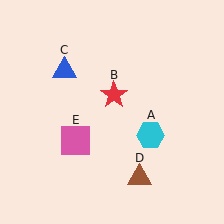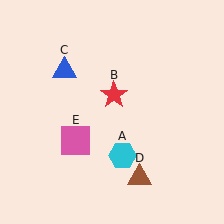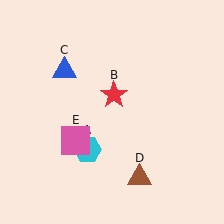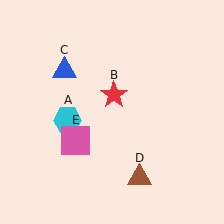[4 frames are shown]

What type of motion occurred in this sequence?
The cyan hexagon (object A) rotated clockwise around the center of the scene.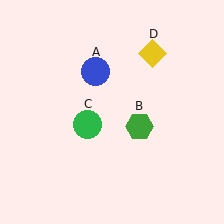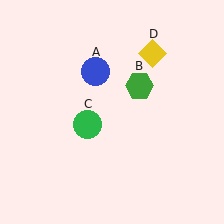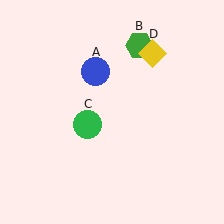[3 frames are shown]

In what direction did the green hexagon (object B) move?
The green hexagon (object B) moved up.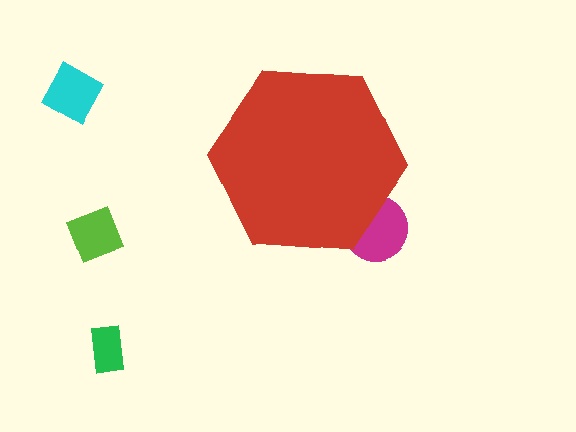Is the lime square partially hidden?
No, the lime square is fully visible.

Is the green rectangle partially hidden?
No, the green rectangle is fully visible.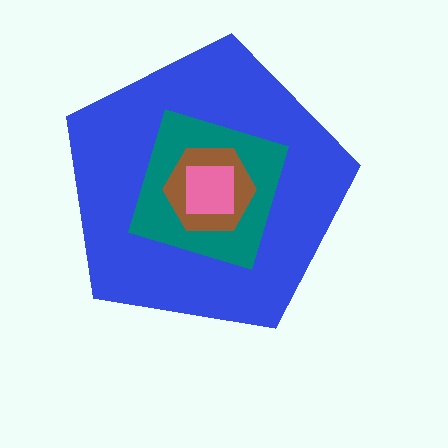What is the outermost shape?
The blue pentagon.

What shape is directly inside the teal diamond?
The brown hexagon.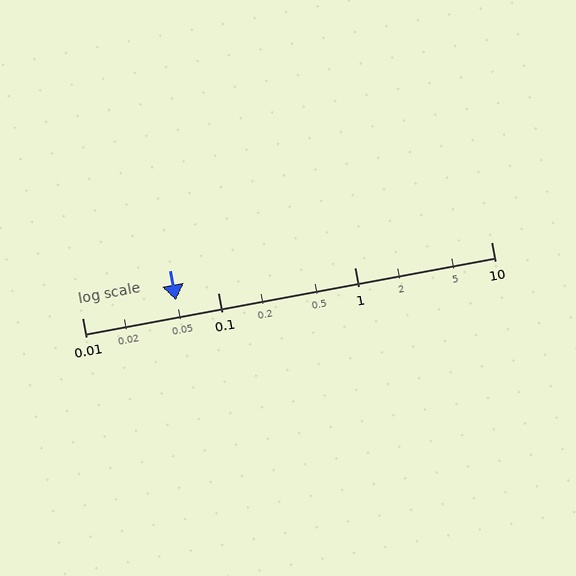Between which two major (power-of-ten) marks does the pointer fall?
The pointer is between 0.01 and 0.1.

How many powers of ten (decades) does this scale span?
The scale spans 3 decades, from 0.01 to 10.